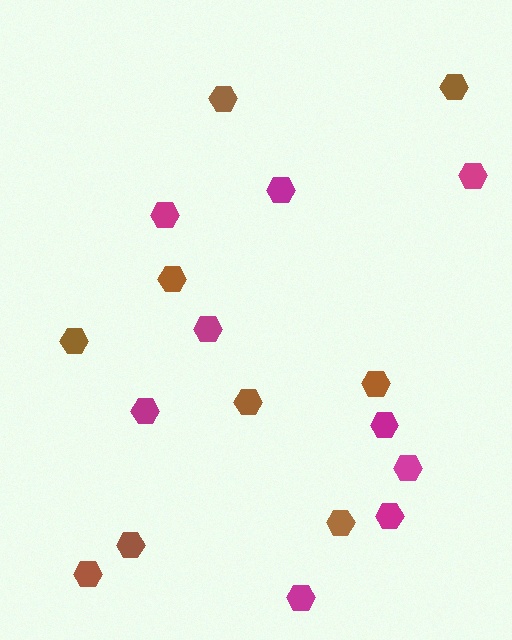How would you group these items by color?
There are 2 groups: one group of magenta hexagons (9) and one group of brown hexagons (9).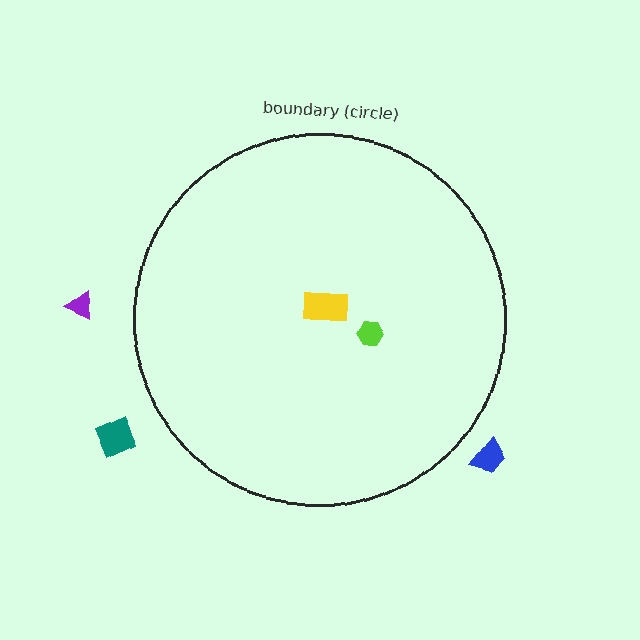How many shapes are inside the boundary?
2 inside, 3 outside.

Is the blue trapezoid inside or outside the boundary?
Outside.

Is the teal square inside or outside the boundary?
Outside.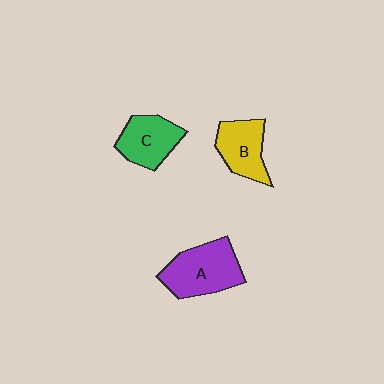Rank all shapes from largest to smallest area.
From largest to smallest: A (purple), C (green), B (yellow).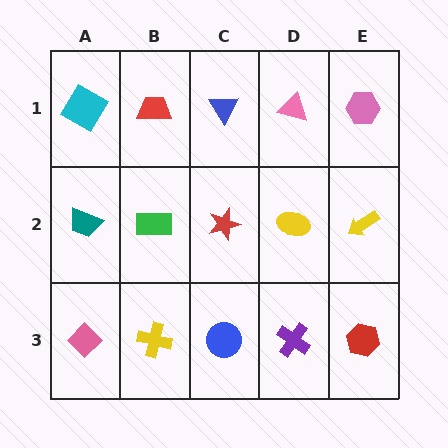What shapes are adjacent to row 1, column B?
A green rectangle (row 2, column B), a cyan diamond (row 1, column A), a blue triangle (row 1, column C).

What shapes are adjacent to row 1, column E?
A yellow arrow (row 2, column E), a pink triangle (row 1, column D).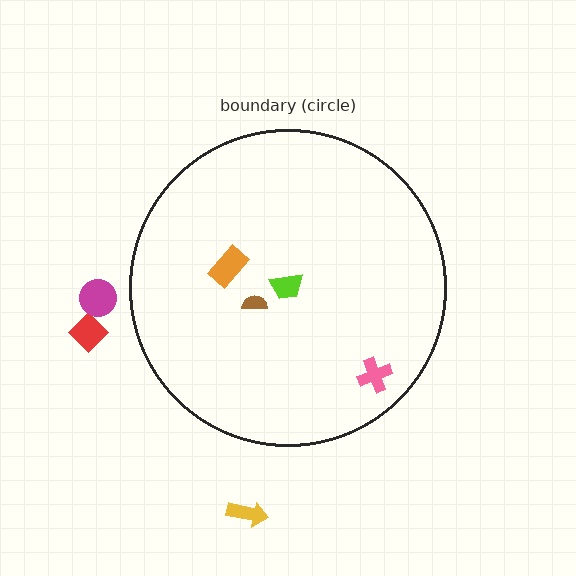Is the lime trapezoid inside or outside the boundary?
Inside.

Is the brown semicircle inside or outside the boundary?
Inside.